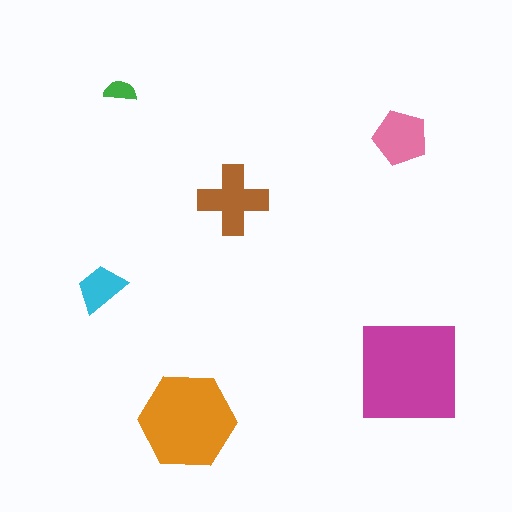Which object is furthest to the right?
The magenta square is rightmost.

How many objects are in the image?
There are 6 objects in the image.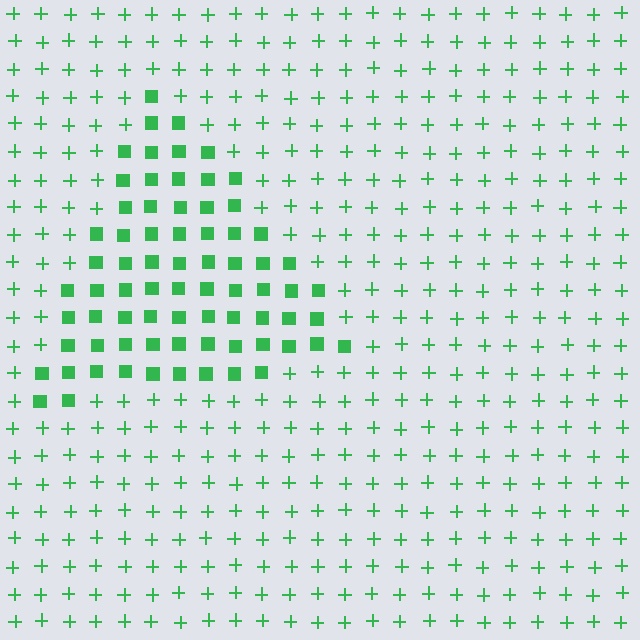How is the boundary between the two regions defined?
The boundary is defined by a change in element shape: squares inside vs. plus signs outside. All elements share the same color and spacing.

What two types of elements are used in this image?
The image uses squares inside the triangle region and plus signs outside it.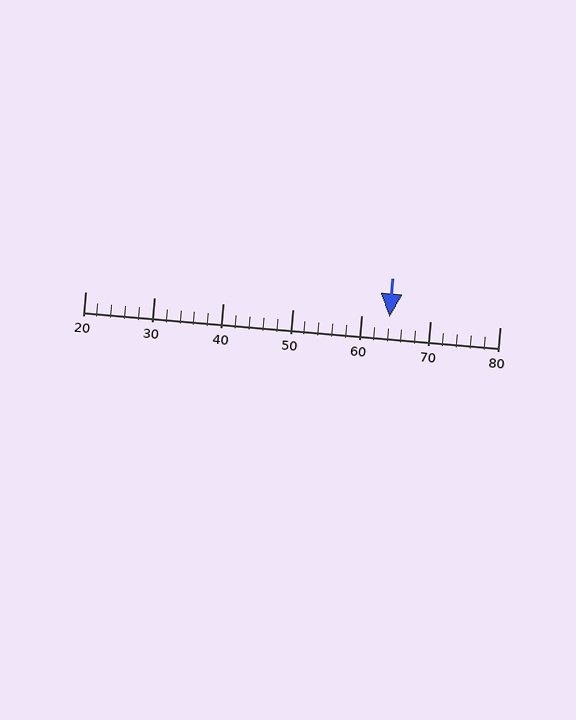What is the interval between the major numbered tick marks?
The major tick marks are spaced 10 units apart.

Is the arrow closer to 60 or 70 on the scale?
The arrow is closer to 60.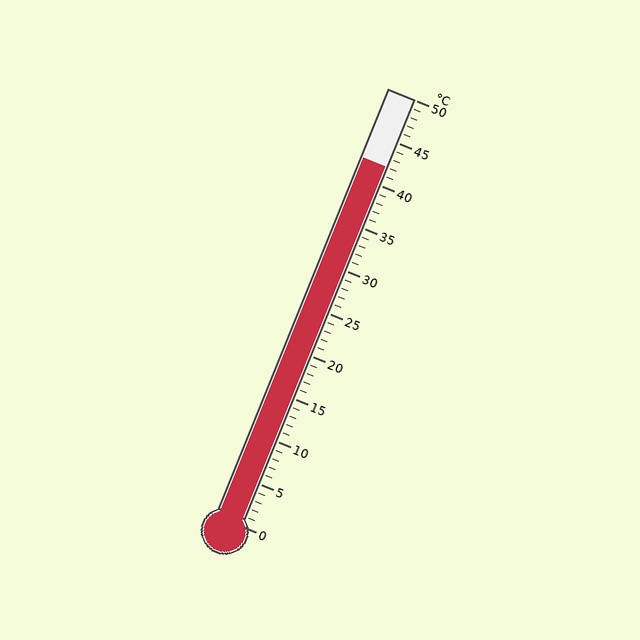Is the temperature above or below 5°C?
The temperature is above 5°C.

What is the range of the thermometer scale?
The thermometer scale ranges from 0°C to 50°C.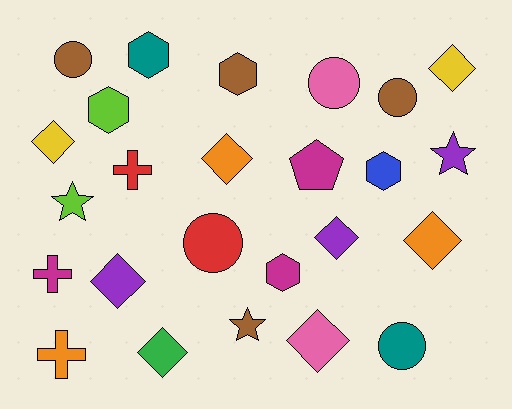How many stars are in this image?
There are 3 stars.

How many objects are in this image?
There are 25 objects.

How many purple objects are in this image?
There are 3 purple objects.